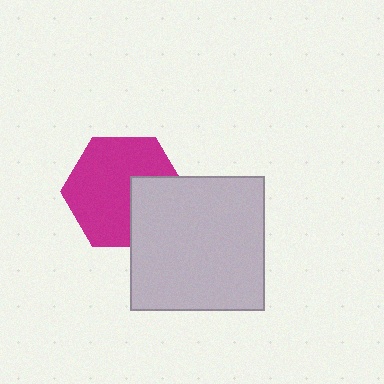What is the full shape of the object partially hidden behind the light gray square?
The partially hidden object is a magenta hexagon.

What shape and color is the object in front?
The object in front is a light gray square.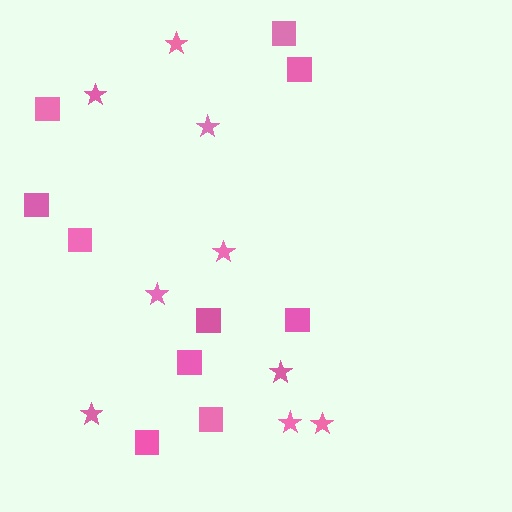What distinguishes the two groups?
There are 2 groups: one group of stars (9) and one group of squares (10).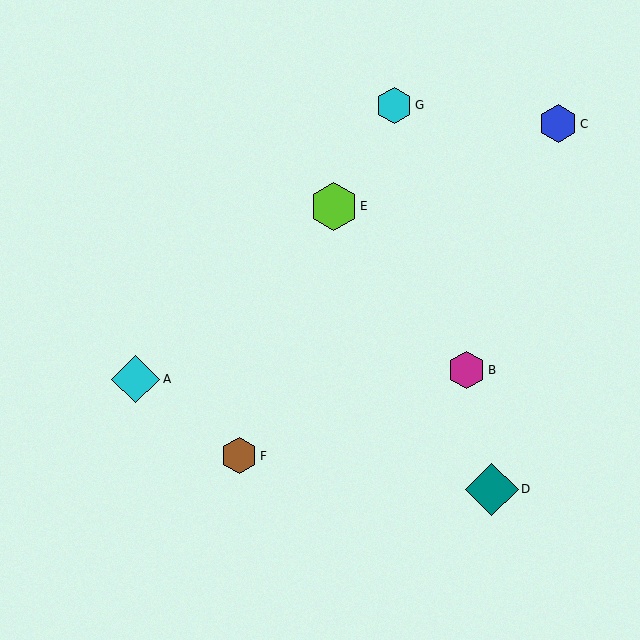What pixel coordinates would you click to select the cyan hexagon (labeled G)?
Click at (394, 105) to select the cyan hexagon G.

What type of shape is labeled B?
Shape B is a magenta hexagon.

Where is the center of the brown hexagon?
The center of the brown hexagon is at (239, 456).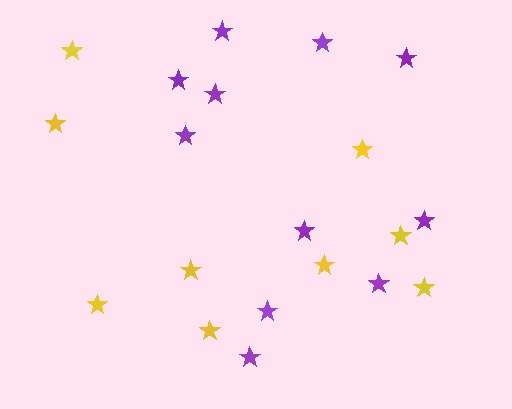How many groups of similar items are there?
There are 2 groups: one group of purple stars (11) and one group of yellow stars (9).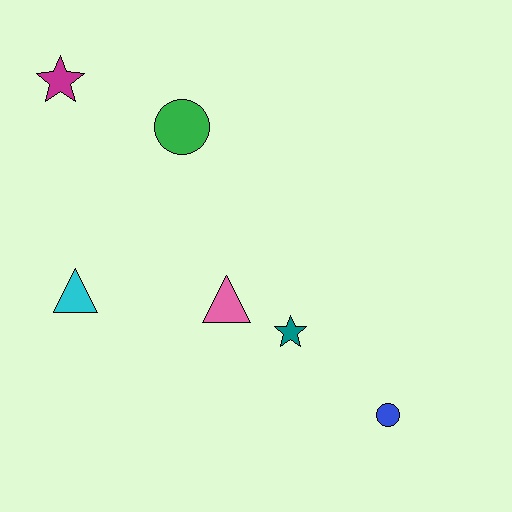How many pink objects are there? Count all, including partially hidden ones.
There is 1 pink object.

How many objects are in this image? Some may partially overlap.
There are 6 objects.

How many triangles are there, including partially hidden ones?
There are 2 triangles.